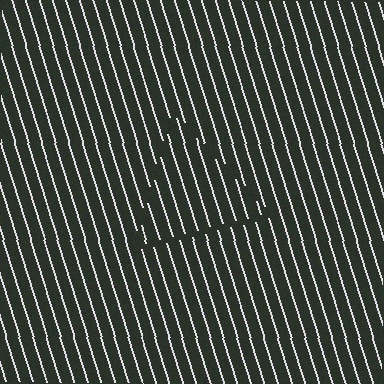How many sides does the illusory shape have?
3 sides — the line-ends trace a triangle.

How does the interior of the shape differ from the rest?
The interior of the shape contains the same grating, shifted by half a period — the contour is defined by the phase discontinuity where line-ends from the inner and outer gratings abut.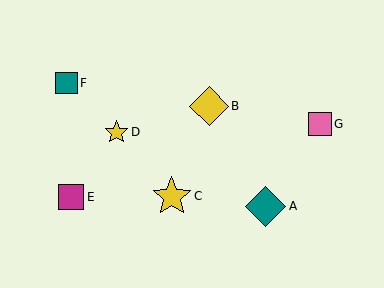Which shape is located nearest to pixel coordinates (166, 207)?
The yellow star (labeled C) at (172, 196) is nearest to that location.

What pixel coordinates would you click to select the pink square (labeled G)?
Click at (320, 124) to select the pink square G.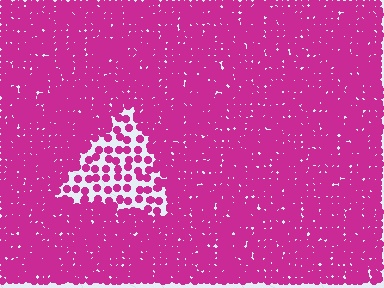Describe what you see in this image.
The image contains small magenta elements arranged at two different densities. A triangle-shaped region is visible where the elements are less densely packed than the surrounding area.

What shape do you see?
I see a triangle.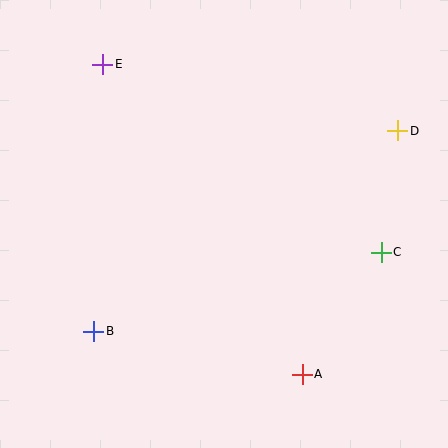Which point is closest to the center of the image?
Point C at (381, 252) is closest to the center.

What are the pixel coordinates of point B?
Point B is at (94, 331).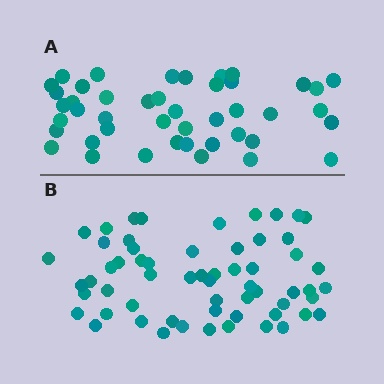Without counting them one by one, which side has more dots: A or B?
Region B (the bottom region) has more dots.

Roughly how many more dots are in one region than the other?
Region B has approximately 15 more dots than region A.